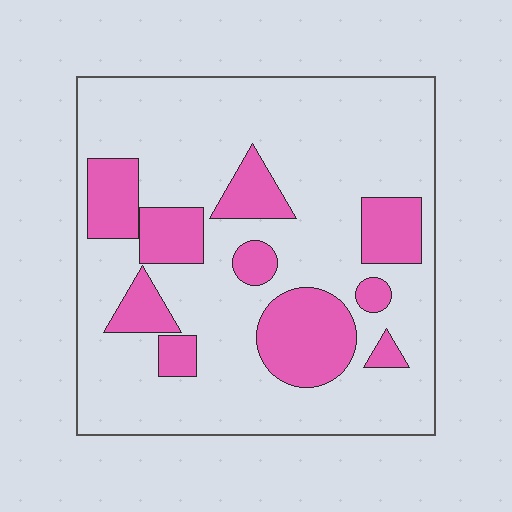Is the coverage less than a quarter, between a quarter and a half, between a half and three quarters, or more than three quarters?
Less than a quarter.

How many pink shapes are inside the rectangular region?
10.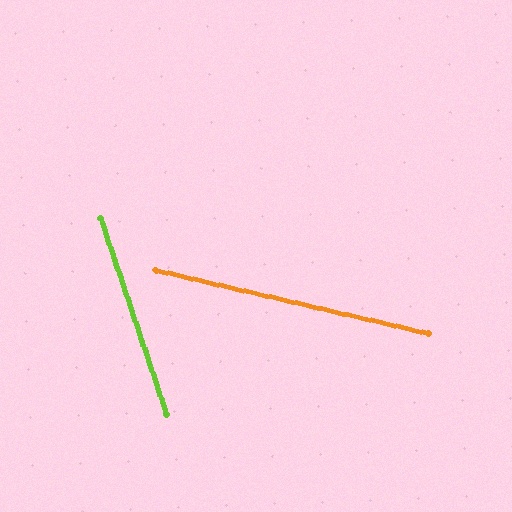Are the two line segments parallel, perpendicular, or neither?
Neither parallel nor perpendicular — they differ by about 58°.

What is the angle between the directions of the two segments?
Approximately 58 degrees.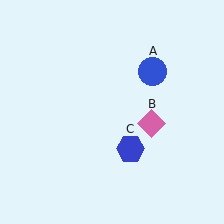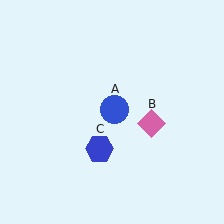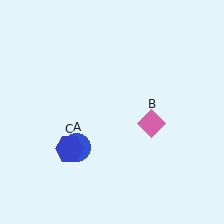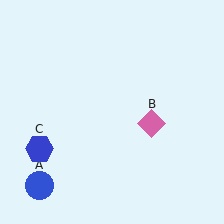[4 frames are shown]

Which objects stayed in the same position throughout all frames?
Pink diamond (object B) remained stationary.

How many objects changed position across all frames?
2 objects changed position: blue circle (object A), blue hexagon (object C).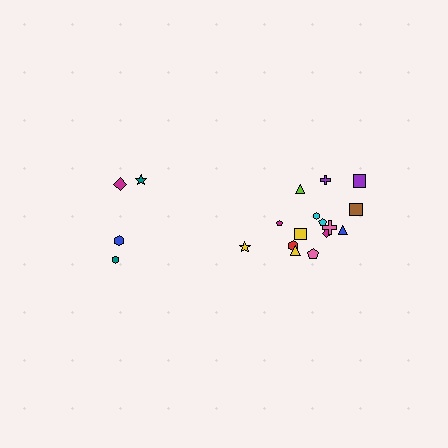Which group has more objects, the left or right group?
The right group.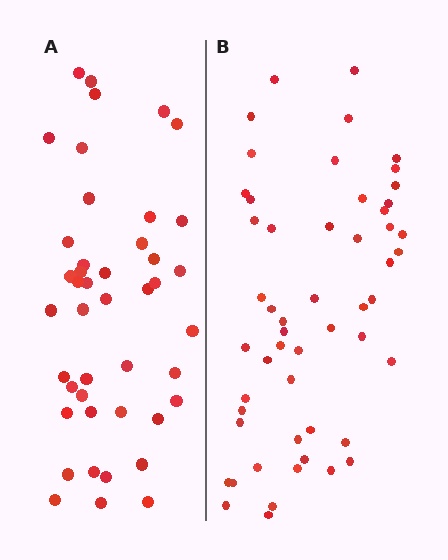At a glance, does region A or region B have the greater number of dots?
Region B (the right region) has more dots.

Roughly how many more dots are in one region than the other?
Region B has roughly 8 or so more dots than region A.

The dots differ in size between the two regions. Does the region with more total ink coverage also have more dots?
No. Region A has more total ink coverage because its dots are larger, but region B actually contains more individual dots. Total area can be misleading — the number of items is what matters here.